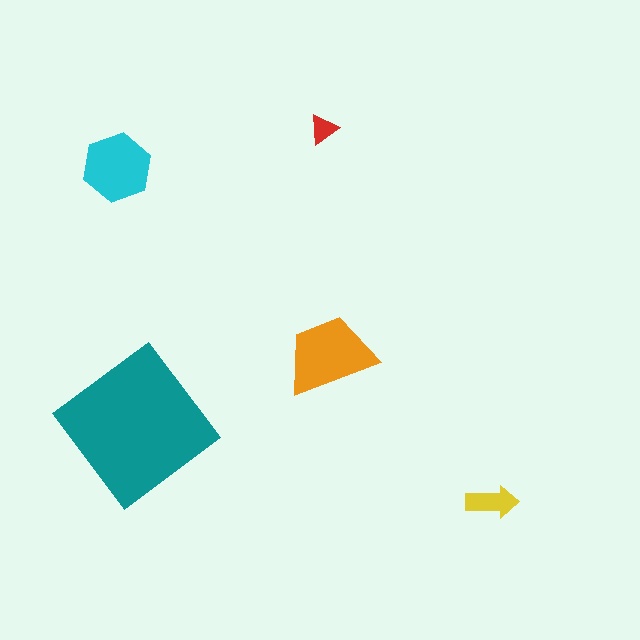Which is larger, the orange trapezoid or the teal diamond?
The teal diamond.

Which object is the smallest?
The red triangle.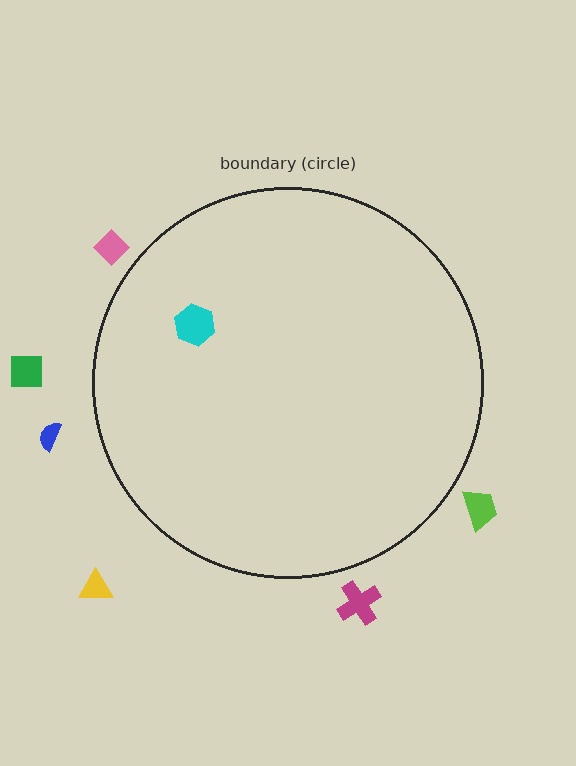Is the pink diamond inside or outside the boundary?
Outside.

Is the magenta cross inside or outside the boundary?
Outside.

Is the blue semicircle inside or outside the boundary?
Outside.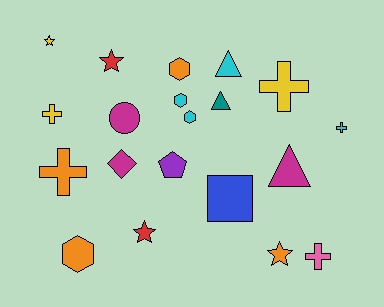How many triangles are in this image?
There are 3 triangles.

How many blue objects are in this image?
There is 1 blue object.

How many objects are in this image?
There are 20 objects.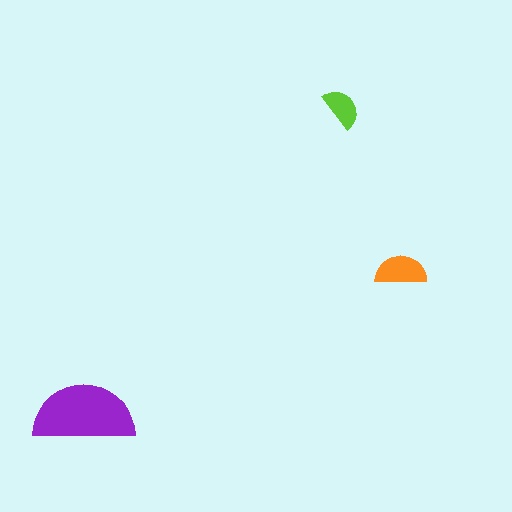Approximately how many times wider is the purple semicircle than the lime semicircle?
About 2.5 times wider.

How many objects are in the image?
There are 3 objects in the image.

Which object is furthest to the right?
The orange semicircle is rightmost.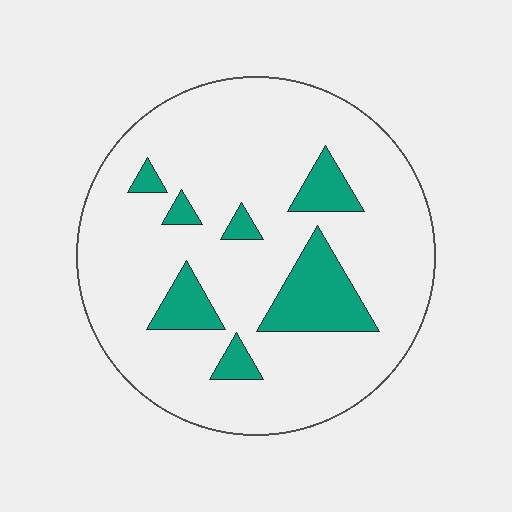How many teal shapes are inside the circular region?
7.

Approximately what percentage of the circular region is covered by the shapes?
Approximately 15%.